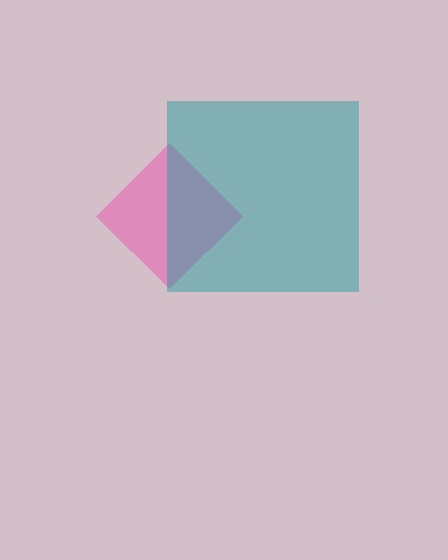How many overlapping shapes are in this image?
There are 2 overlapping shapes in the image.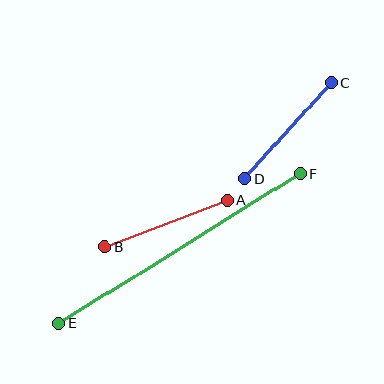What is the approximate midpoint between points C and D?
The midpoint is at approximately (288, 131) pixels.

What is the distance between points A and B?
The distance is approximately 131 pixels.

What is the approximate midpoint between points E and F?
The midpoint is at approximately (180, 248) pixels.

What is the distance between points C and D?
The distance is approximately 129 pixels.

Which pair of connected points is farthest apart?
Points E and F are farthest apart.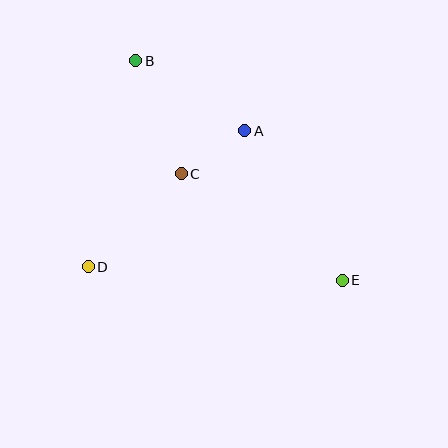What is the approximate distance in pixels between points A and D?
The distance between A and D is approximately 207 pixels.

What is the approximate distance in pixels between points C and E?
The distance between C and E is approximately 193 pixels.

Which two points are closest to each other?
Points A and C are closest to each other.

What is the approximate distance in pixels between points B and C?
The distance between B and C is approximately 122 pixels.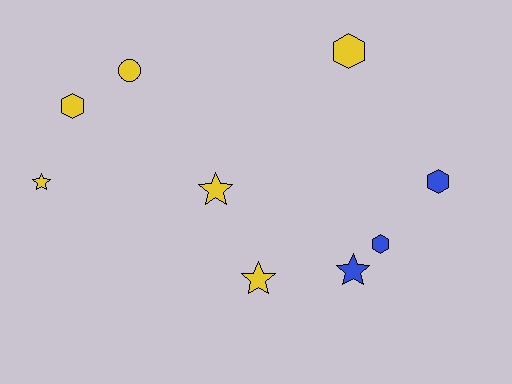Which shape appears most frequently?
Hexagon, with 4 objects.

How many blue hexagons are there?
There are 2 blue hexagons.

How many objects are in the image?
There are 9 objects.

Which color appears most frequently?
Yellow, with 6 objects.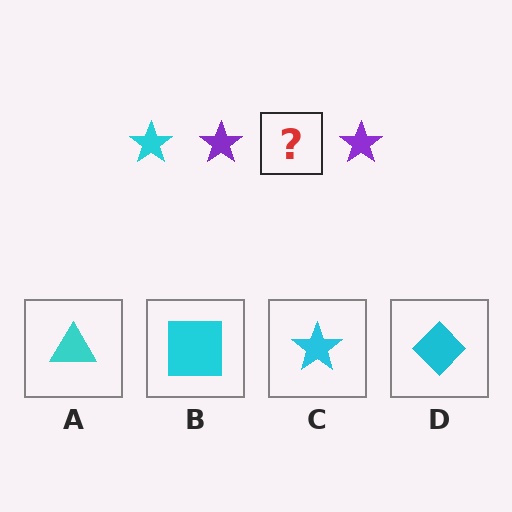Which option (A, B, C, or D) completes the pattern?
C.